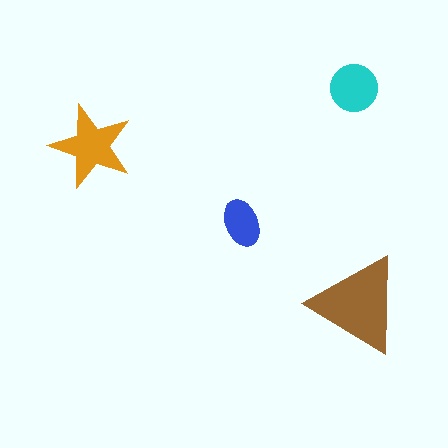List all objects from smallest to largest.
The blue ellipse, the cyan circle, the orange star, the brown triangle.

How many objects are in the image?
There are 4 objects in the image.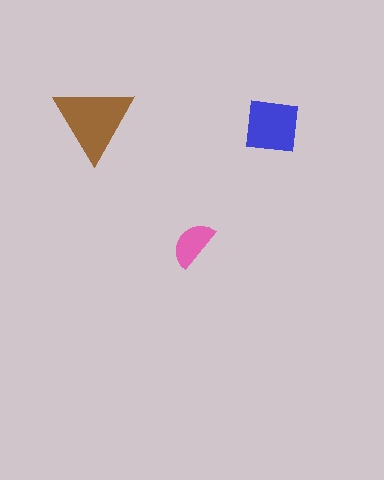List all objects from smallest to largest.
The pink semicircle, the blue square, the brown triangle.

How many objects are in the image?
There are 3 objects in the image.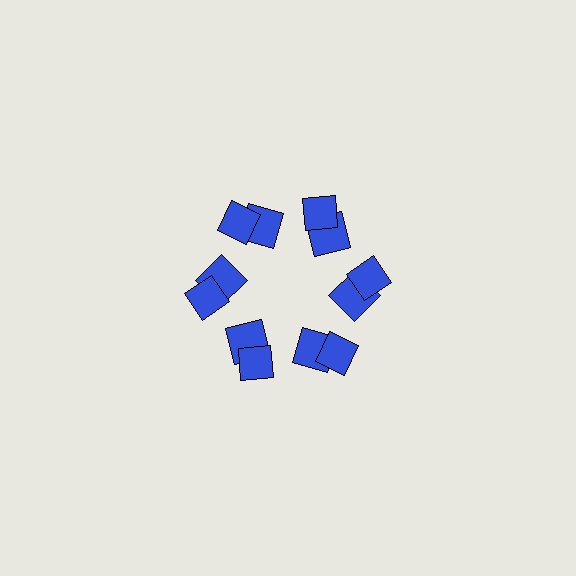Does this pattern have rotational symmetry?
Yes, this pattern has 6-fold rotational symmetry. It looks the same after rotating 60 degrees around the center.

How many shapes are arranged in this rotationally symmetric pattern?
There are 12 shapes, arranged in 6 groups of 2.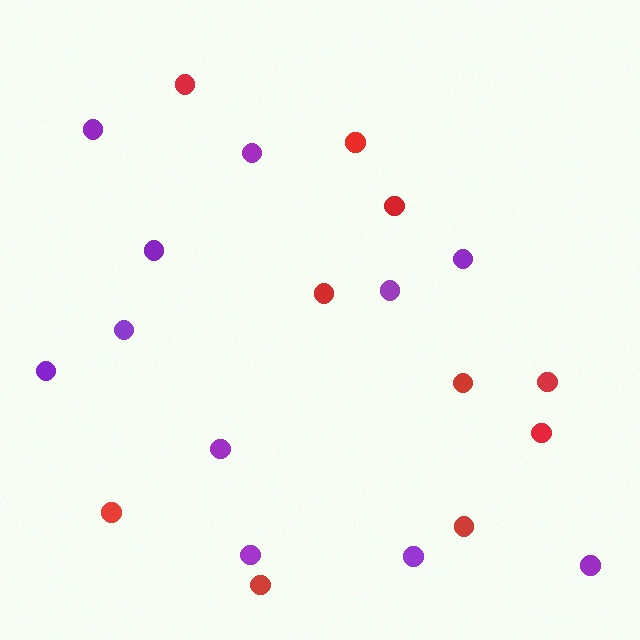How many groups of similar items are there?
There are 2 groups: one group of purple circles (11) and one group of red circles (10).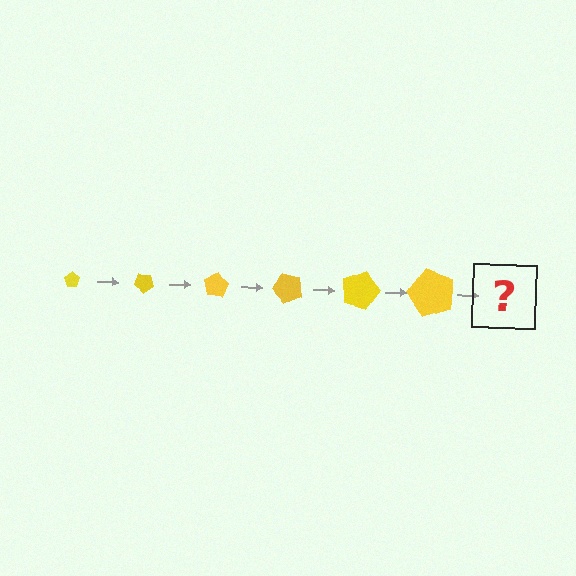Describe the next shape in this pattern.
It should be a pentagon, larger than the previous one and rotated 240 degrees from the start.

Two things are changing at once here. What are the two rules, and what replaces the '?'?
The two rules are that the pentagon grows larger each step and it rotates 40 degrees each step. The '?' should be a pentagon, larger than the previous one and rotated 240 degrees from the start.